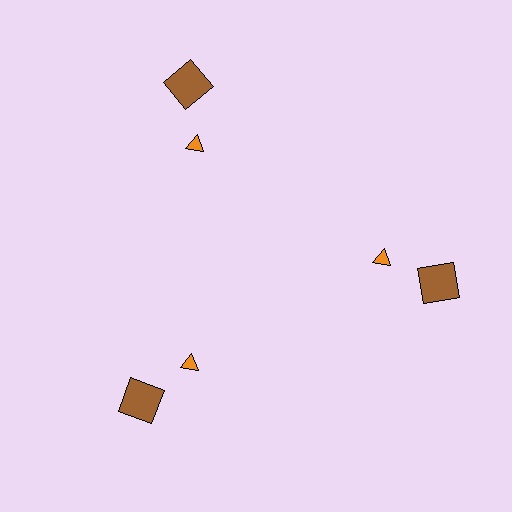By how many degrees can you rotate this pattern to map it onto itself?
The pattern maps onto itself every 120 degrees of rotation.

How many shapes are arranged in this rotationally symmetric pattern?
There are 6 shapes, arranged in 3 groups of 2.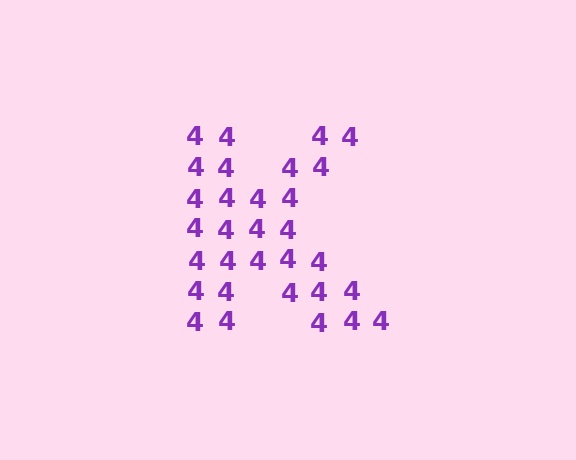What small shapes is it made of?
It is made of small digit 4's.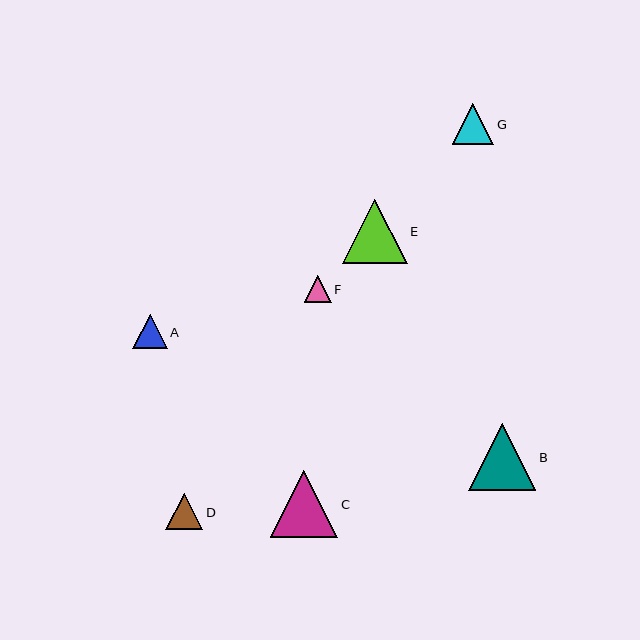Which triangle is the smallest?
Triangle F is the smallest with a size of approximately 27 pixels.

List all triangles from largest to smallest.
From largest to smallest: C, B, E, G, D, A, F.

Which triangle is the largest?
Triangle C is the largest with a size of approximately 68 pixels.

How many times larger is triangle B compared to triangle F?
Triangle B is approximately 2.5 times the size of triangle F.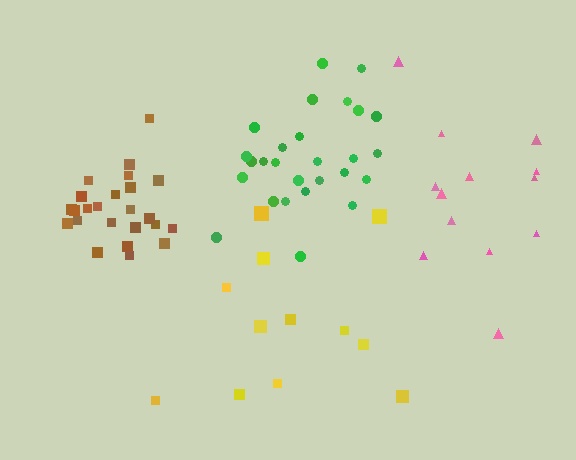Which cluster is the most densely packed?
Brown.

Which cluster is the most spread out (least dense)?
Yellow.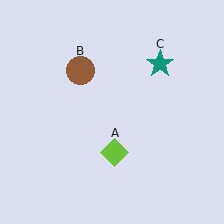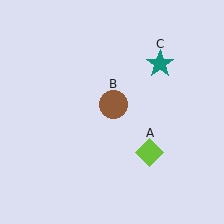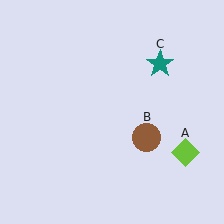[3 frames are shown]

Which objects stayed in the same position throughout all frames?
Teal star (object C) remained stationary.